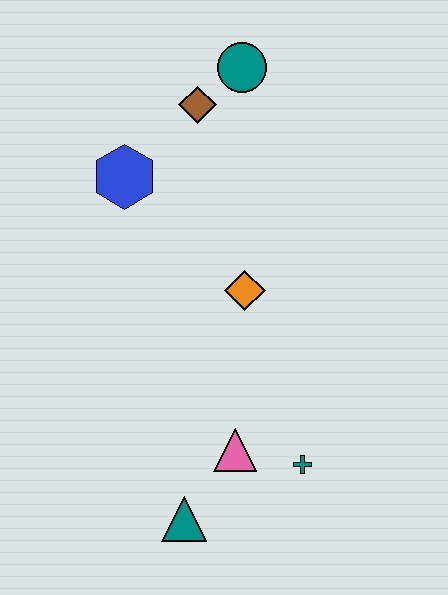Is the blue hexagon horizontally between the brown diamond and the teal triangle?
No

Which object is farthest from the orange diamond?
The teal triangle is farthest from the orange diamond.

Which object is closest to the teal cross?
The pink triangle is closest to the teal cross.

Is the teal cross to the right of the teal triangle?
Yes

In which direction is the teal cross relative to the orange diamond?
The teal cross is below the orange diamond.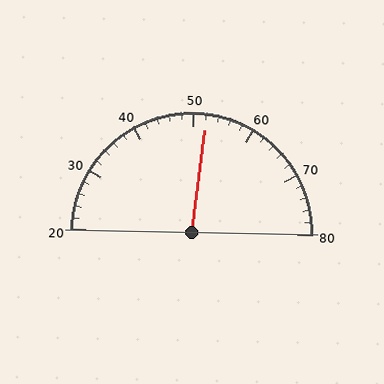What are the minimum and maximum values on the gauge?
The gauge ranges from 20 to 80.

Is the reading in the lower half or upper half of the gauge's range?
The reading is in the upper half of the range (20 to 80).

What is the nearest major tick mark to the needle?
The nearest major tick mark is 50.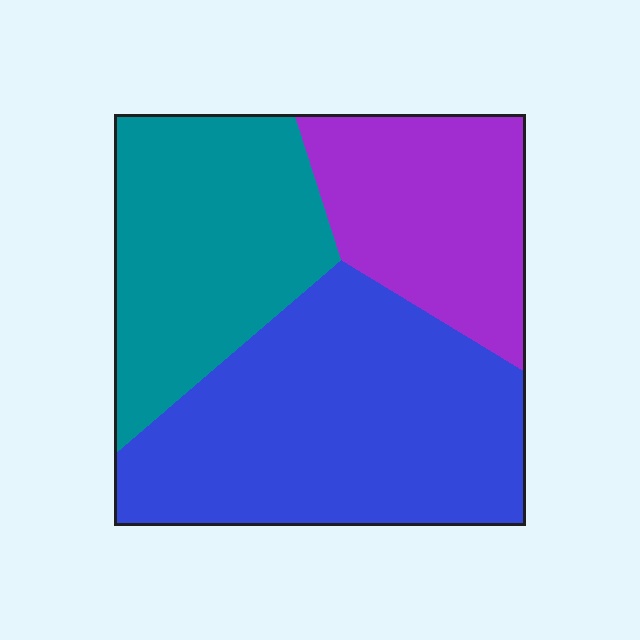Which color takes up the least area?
Purple, at roughly 25%.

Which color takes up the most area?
Blue, at roughly 45%.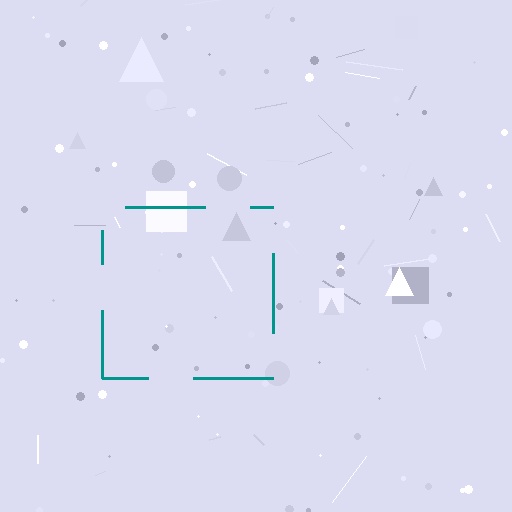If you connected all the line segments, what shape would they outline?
They would outline a square.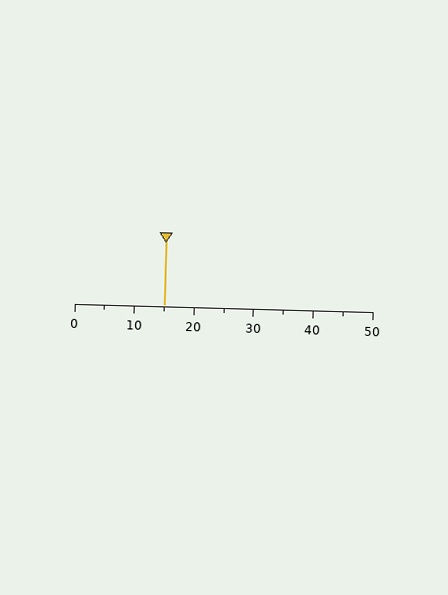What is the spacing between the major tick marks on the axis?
The major ticks are spaced 10 apart.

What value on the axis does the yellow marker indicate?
The marker indicates approximately 15.